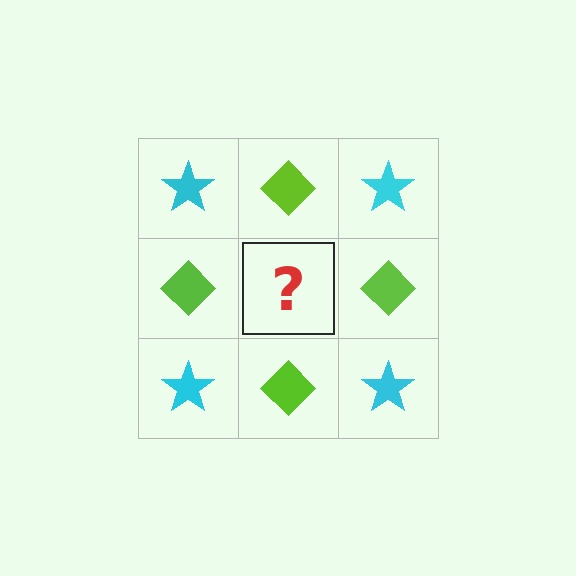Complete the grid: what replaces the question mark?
The question mark should be replaced with a cyan star.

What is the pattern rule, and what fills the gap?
The rule is that it alternates cyan star and lime diamond in a checkerboard pattern. The gap should be filled with a cyan star.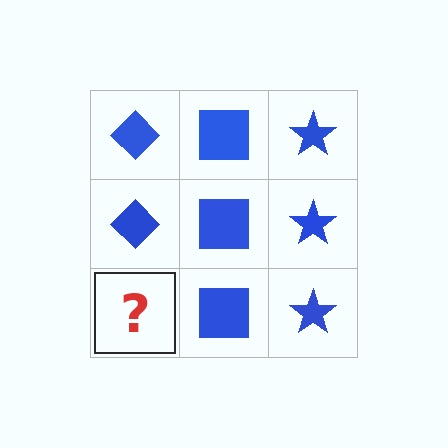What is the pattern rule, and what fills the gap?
The rule is that each column has a consistent shape. The gap should be filled with a blue diamond.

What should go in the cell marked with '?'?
The missing cell should contain a blue diamond.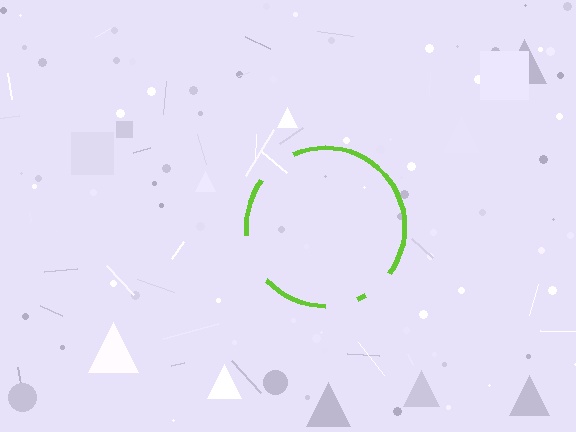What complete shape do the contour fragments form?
The contour fragments form a circle.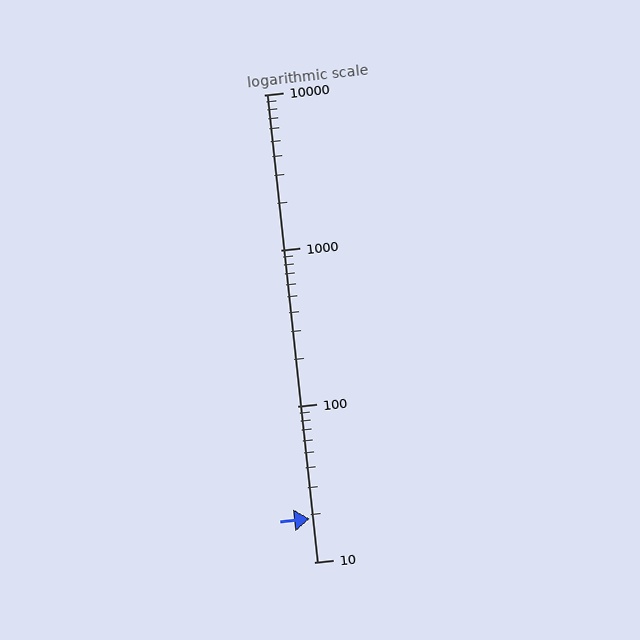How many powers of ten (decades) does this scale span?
The scale spans 3 decades, from 10 to 10000.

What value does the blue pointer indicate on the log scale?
The pointer indicates approximately 19.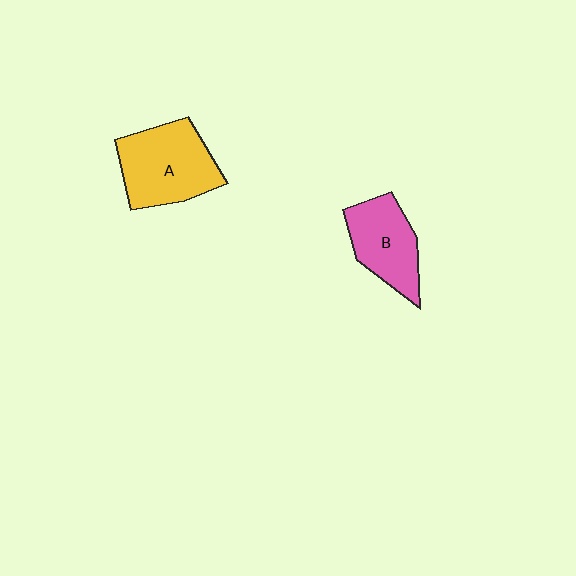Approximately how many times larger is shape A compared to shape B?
Approximately 1.3 times.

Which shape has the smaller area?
Shape B (pink).